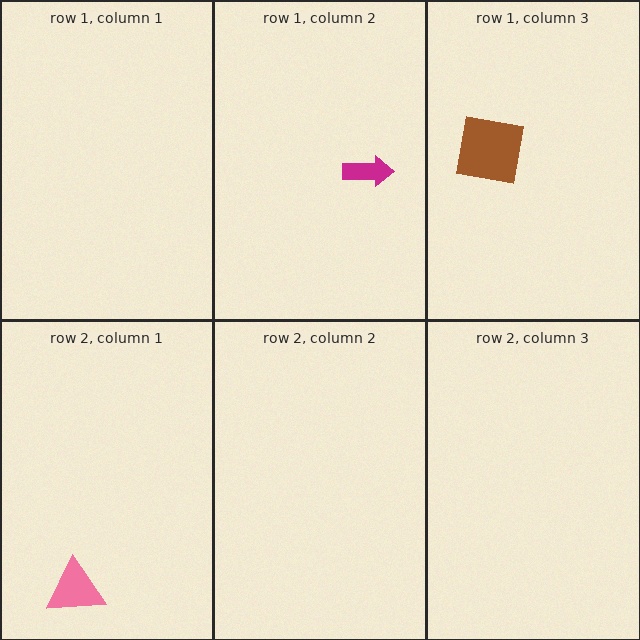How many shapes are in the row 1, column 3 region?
1.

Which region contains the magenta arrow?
The row 1, column 2 region.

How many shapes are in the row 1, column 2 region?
1.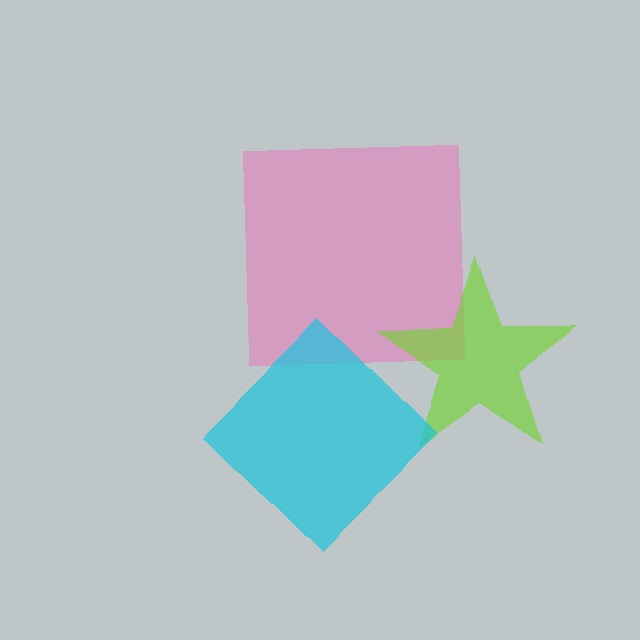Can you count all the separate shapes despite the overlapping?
Yes, there are 3 separate shapes.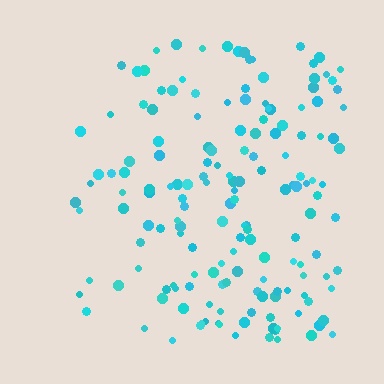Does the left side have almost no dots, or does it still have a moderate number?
Still a moderate number, just noticeably fewer than the right.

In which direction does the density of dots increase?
From left to right, with the right side densest.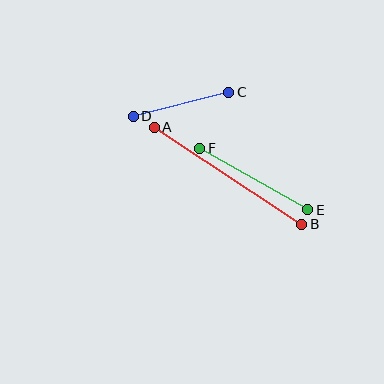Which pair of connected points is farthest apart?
Points A and B are farthest apart.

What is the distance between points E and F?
The distance is approximately 124 pixels.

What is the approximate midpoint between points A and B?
The midpoint is at approximately (228, 176) pixels.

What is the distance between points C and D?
The distance is approximately 99 pixels.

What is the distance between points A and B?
The distance is approximately 177 pixels.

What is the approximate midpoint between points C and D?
The midpoint is at approximately (181, 104) pixels.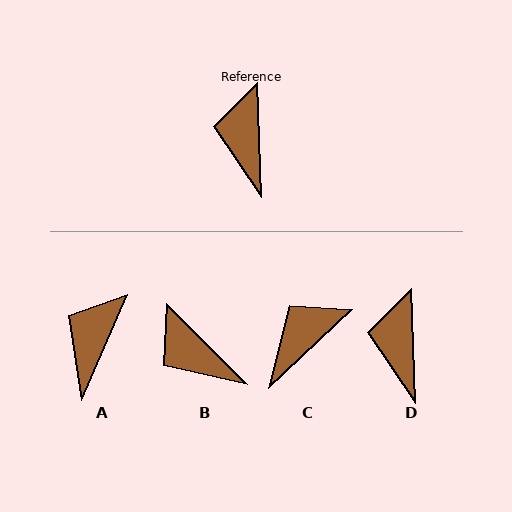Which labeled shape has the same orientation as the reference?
D.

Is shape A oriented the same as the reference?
No, it is off by about 25 degrees.